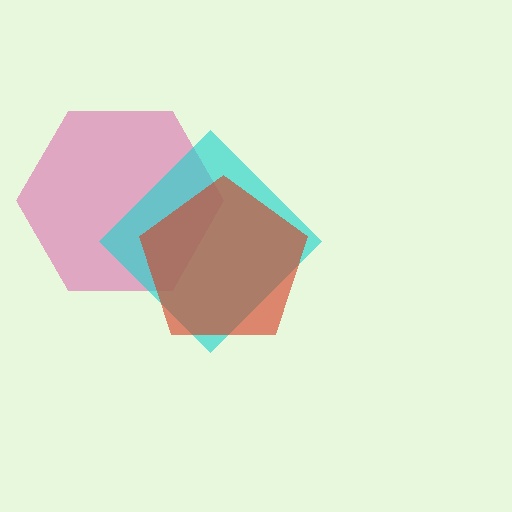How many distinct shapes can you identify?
There are 3 distinct shapes: a magenta hexagon, a cyan diamond, a red pentagon.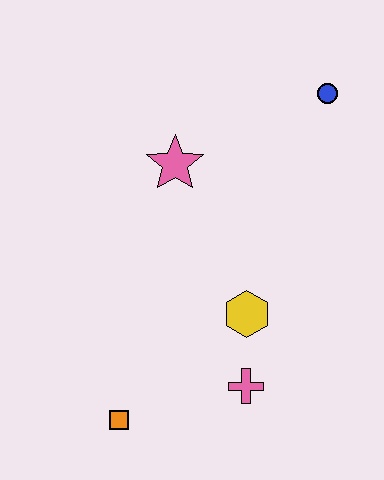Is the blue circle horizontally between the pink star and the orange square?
No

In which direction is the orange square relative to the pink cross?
The orange square is to the left of the pink cross.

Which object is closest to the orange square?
The pink cross is closest to the orange square.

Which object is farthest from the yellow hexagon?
The blue circle is farthest from the yellow hexagon.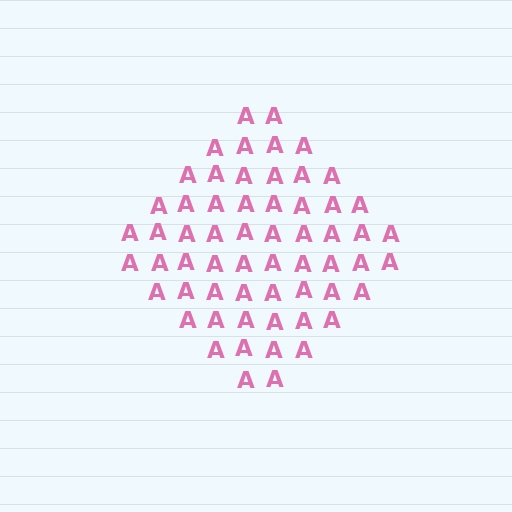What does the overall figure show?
The overall figure shows a diamond.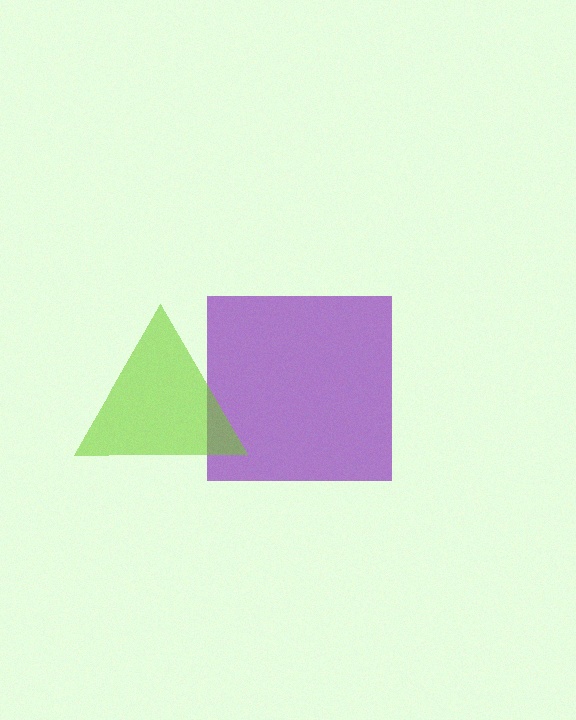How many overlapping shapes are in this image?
There are 2 overlapping shapes in the image.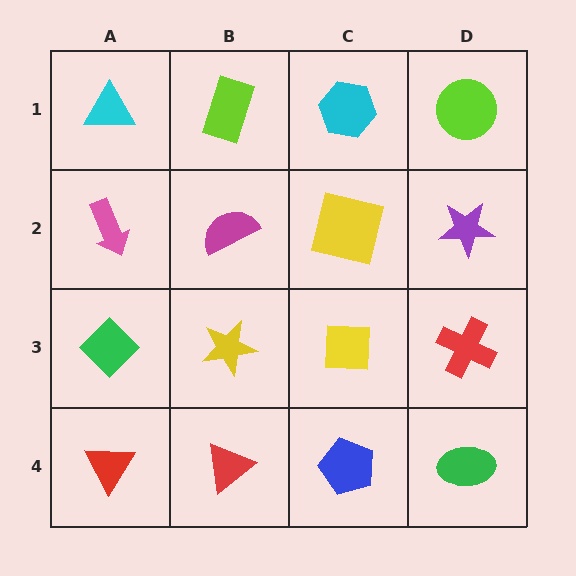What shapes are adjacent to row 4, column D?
A red cross (row 3, column D), a blue pentagon (row 4, column C).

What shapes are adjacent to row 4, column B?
A yellow star (row 3, column B), a red triangle (row 4, column A), a blue pentagon (row 4, column C).